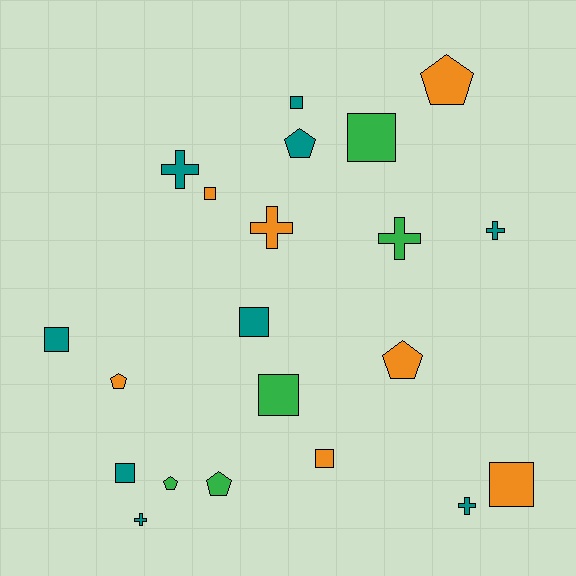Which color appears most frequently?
Teal, with 9 objects.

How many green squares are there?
There are 2 green squares.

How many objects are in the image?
There are 21 objects.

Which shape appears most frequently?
Square, with 9 objects.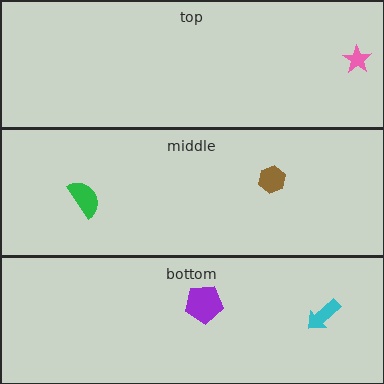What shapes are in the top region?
The pink star.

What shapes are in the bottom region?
The purple pentagon, the cyan arrow.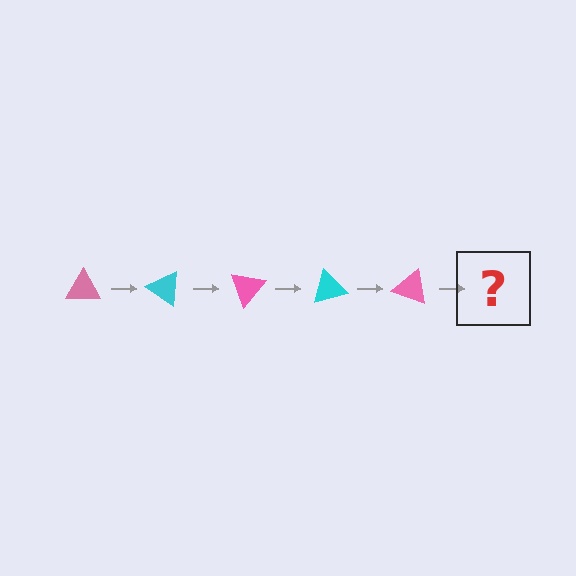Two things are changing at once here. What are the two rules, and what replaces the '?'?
The two rules are that it rotates 35 degrees each step and the color cycles through pink and cyan. The '?' should be a cyan triangle, rotated 175 degrees from the start.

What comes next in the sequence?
The next element should be a cyan triangle, rotated 175 degrees from the start.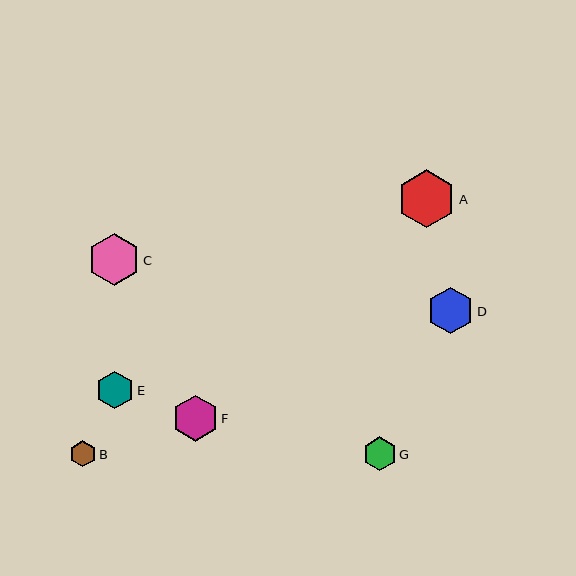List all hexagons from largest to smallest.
From largest to smallest: A, C, D, F, E, G, B.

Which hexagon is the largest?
Hexagon A is the largest with a size of approximately 58 pixels.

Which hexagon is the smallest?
Hexagon B is the smallest with a size of approximately 26 pixels.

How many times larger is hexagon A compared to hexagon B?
Hexagon A is approximately 2.2 times the size of hexagon B.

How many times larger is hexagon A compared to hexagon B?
Hexagon A is approximately 2.2 times the size of hexagon B.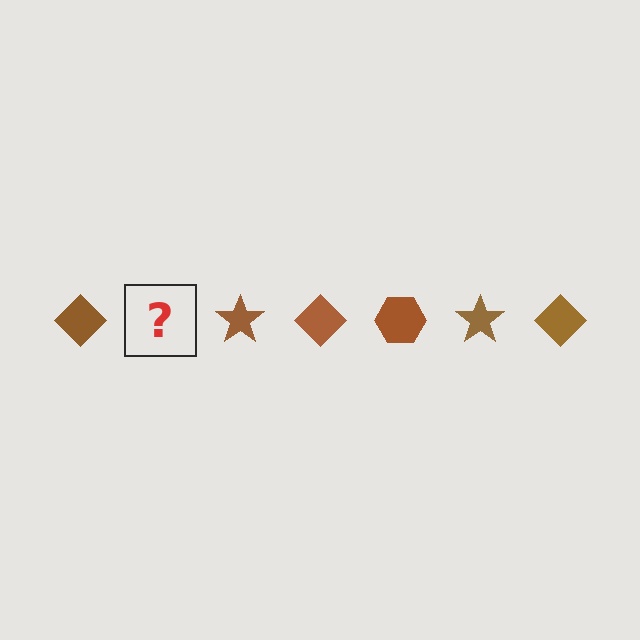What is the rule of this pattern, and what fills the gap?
The rule is that the pattern cycles through diamond, hexagon, star shapes in brown. The gap should be filled with a brown hexagon.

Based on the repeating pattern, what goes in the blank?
The blank should be a brown hexagon.